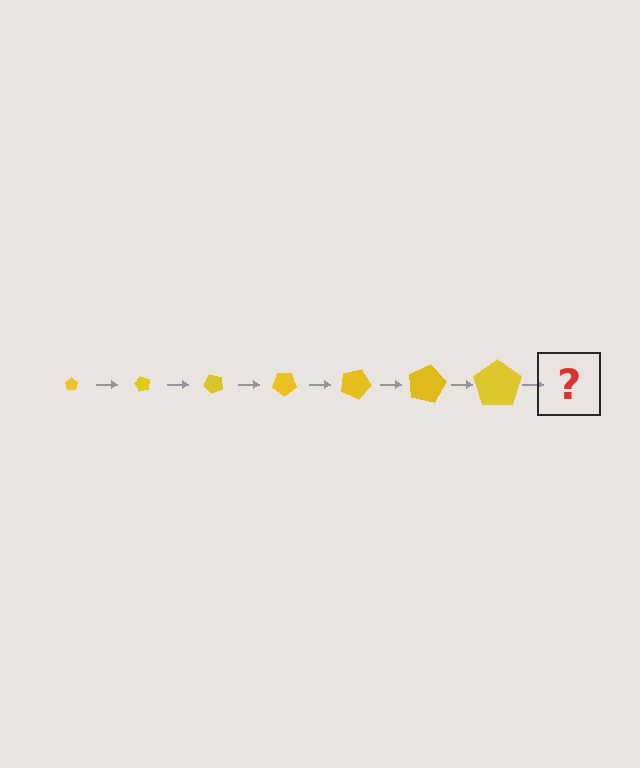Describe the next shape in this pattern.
It should be a pentagon, larger than the previous one and rotated 420 degrees from the start.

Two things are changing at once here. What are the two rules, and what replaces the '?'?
The two rules are that the pentagon grows larger each step and it rotates 60 degrees each step. The '?' should be a pentagon, larger than the previous one and rotated 420 degrees from the start.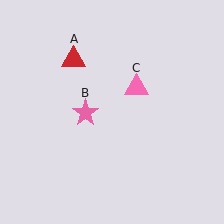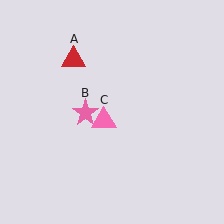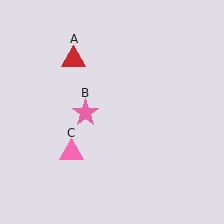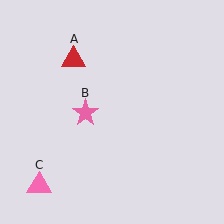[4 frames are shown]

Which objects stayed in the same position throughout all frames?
Red triangle (object A) and pink star (object B) remained stationary.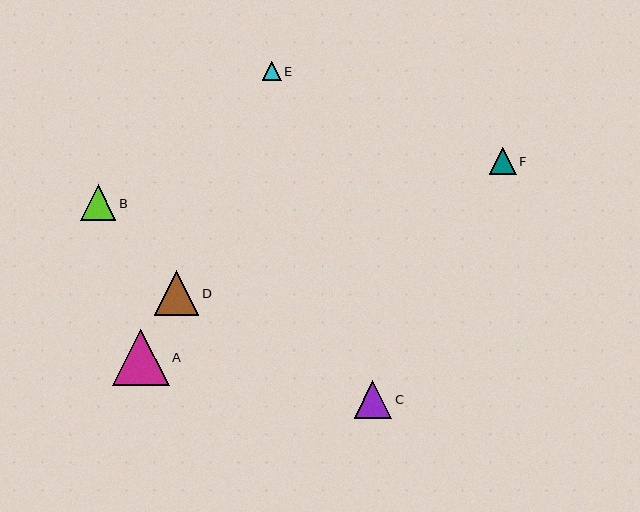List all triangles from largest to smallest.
From largest to smallest: A, D, C, B, F, E.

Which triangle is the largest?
Triangle A is the largest with a size of approximately 56 pixels.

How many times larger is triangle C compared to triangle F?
Triangle C is approximately 1.4 times the size of triangle F.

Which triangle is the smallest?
Triangle E is the smallest with a size of approximately 18 pixels.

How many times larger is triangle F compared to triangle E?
Triangle F is approximately 1.4 times the size of triangle E.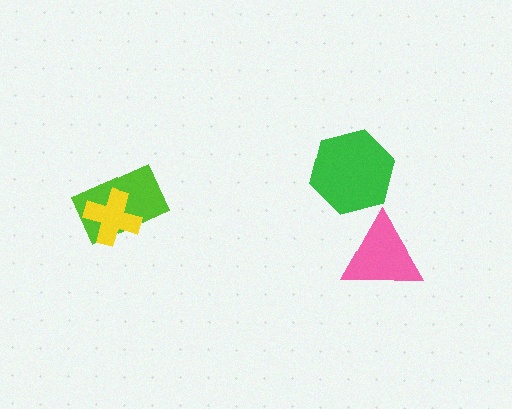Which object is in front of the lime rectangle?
The yellow cross is in front of the lime rectangle.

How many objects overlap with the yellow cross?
1 object overlaps with the yellow cross.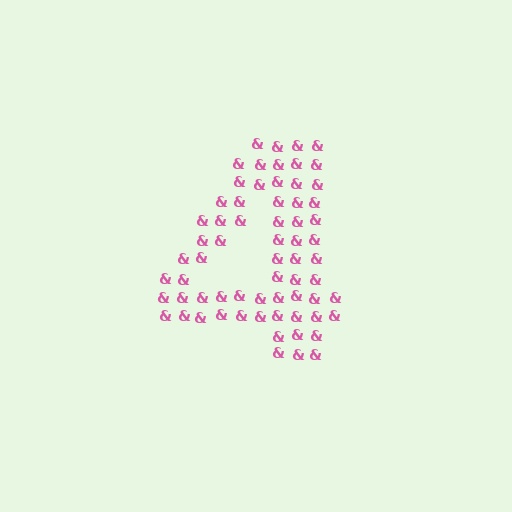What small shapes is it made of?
It is made of small ampersands.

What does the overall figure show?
The overall figure shows the digit 4.